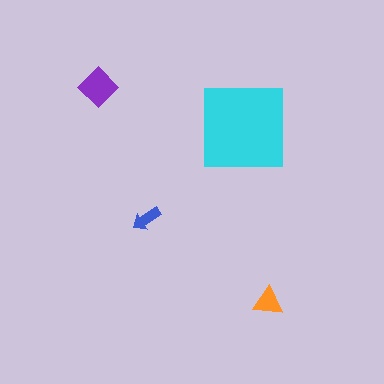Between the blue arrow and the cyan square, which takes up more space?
The cyan square.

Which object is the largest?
The cyan square.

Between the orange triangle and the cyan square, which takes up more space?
The cyan square.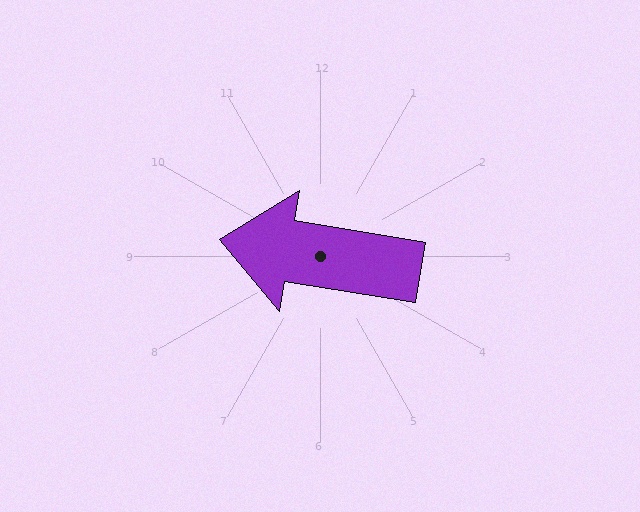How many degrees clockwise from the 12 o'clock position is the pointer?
Approximately 279 degrees.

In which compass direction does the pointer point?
West.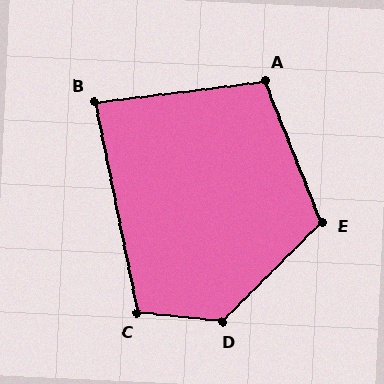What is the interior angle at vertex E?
Approximately 113 degrees (obtuse).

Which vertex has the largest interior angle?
D, at approximately 129 degrees.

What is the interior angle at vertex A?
Approximately 105 degrees (obtuse).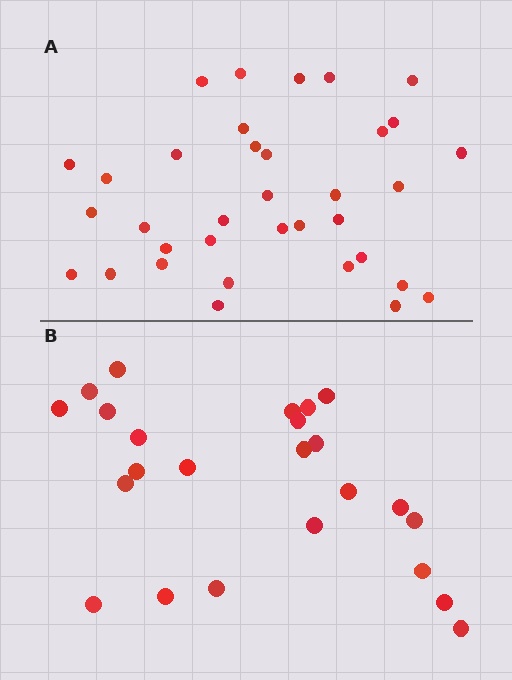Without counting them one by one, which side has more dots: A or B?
Region A (the top region) has more dots.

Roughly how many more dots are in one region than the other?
Region A has roughly 12 or so more dots than region B.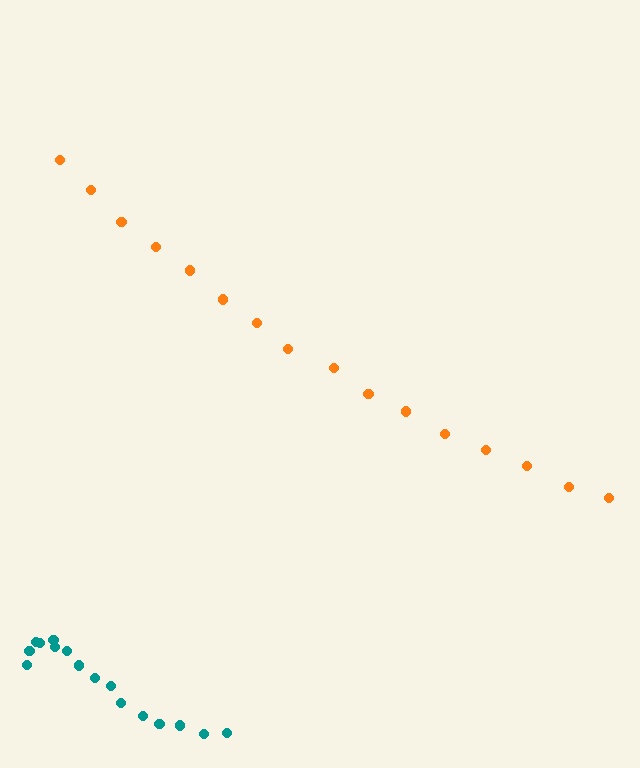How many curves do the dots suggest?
There are 2 distinct paths.